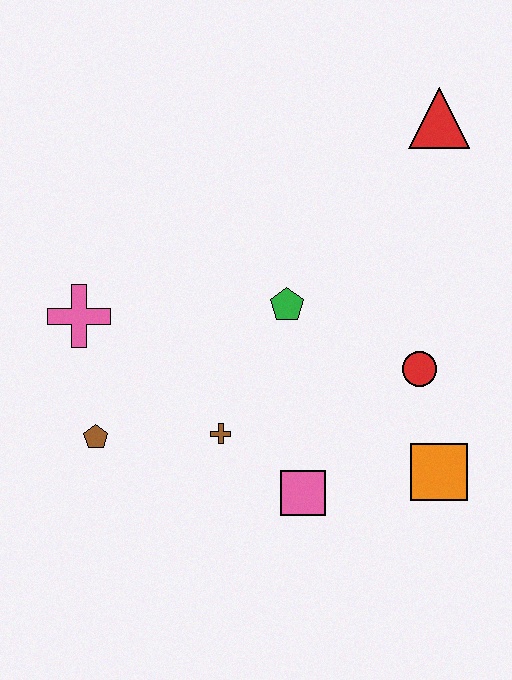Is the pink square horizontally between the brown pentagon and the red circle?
Yes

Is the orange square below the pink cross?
Yes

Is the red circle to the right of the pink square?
Yes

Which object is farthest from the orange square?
The pink cross is farthest from the orange square.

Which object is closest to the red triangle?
The green pentagon is closest to the red triangle.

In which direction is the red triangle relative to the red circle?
The red triangle is above the red circle.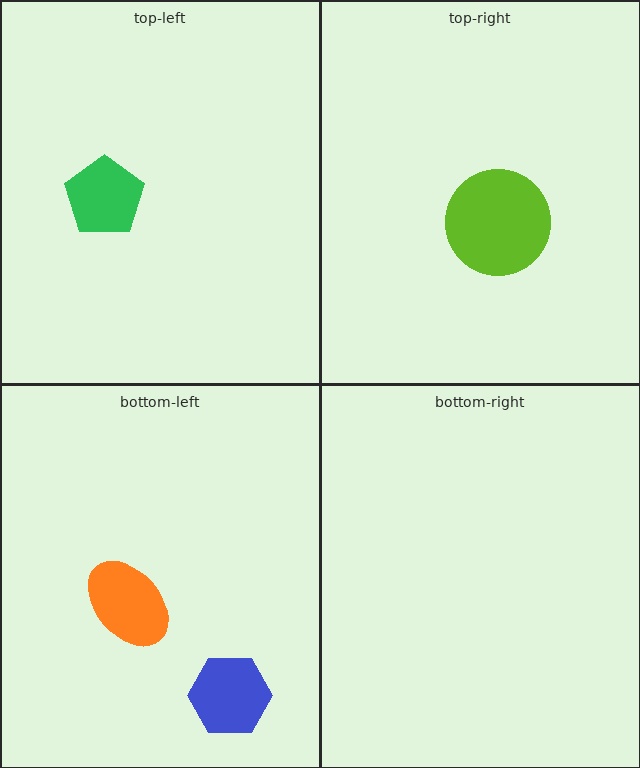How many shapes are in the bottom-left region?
2.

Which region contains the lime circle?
The top-right region.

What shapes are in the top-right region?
The lime circle.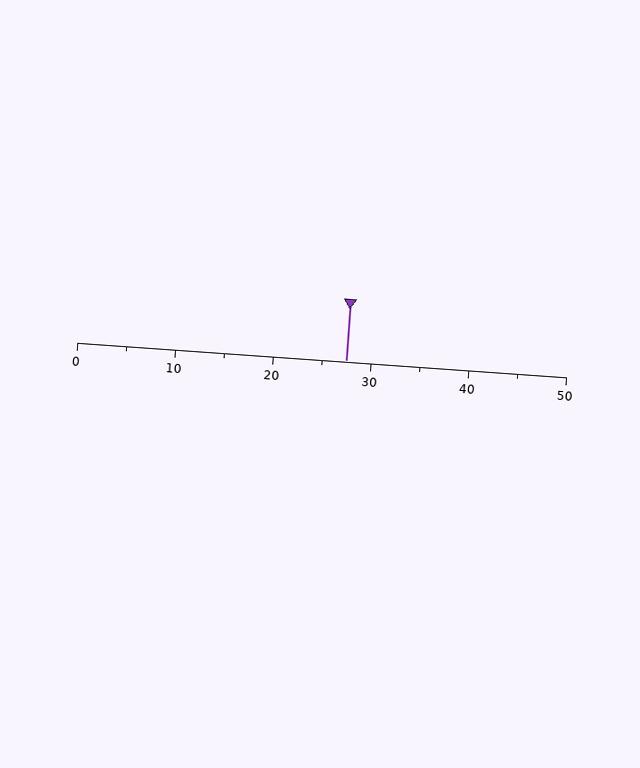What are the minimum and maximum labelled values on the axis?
The axis runs from 0 to 50.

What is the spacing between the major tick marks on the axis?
The major ticks are spaced 10 apart.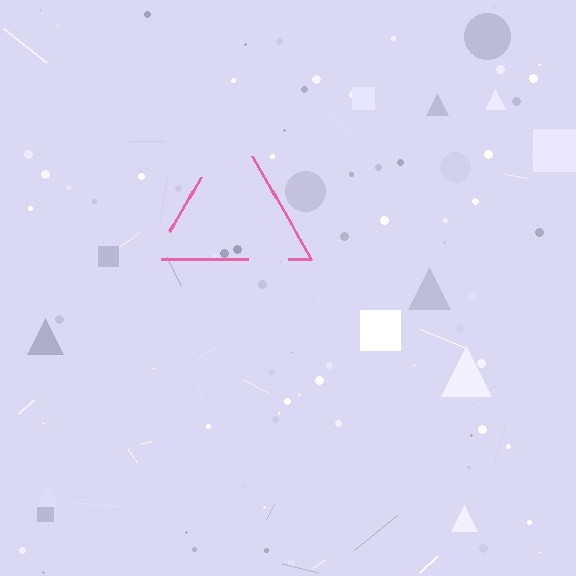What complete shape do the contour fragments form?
The contour fragments form a triangle.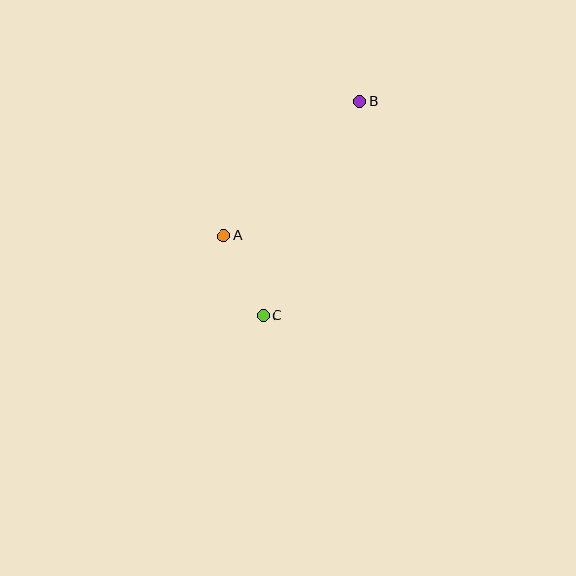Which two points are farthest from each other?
Points B and C are farthest from each other.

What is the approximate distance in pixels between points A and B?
The distance between A and B is approximately 191 pixels.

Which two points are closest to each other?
Points A and C are closest to each other.